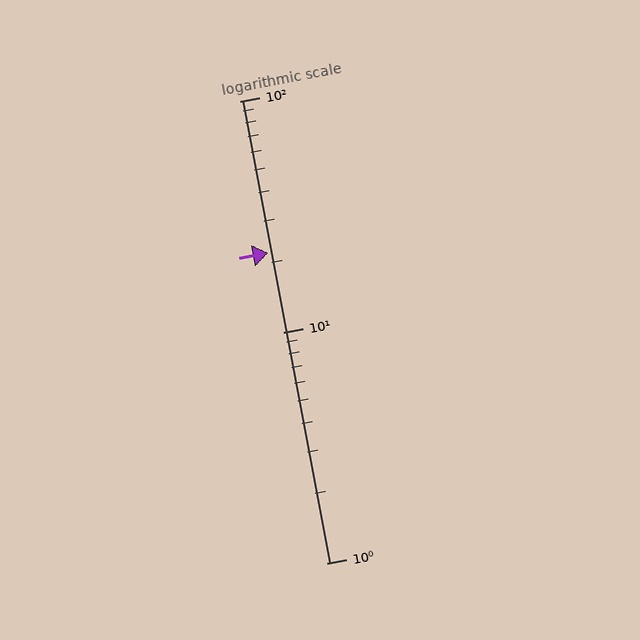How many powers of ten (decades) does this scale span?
The scale spans 2 decades, from 1 to 100.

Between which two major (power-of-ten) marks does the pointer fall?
The pointer is between 10 and 100.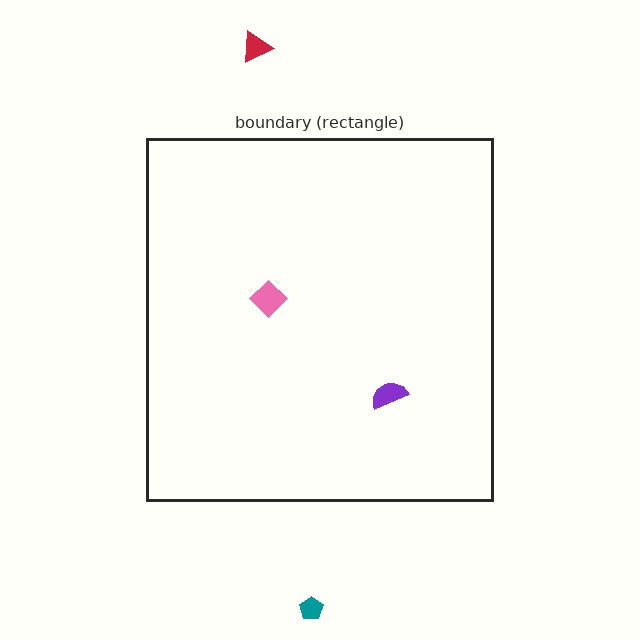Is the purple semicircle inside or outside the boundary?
Inside.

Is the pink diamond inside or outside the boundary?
Inside.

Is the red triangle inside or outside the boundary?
Outside.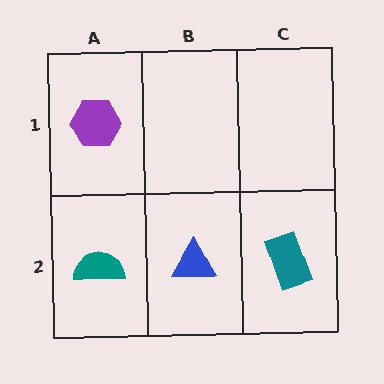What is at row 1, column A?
A purple hexagon.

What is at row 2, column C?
A teal rectangle.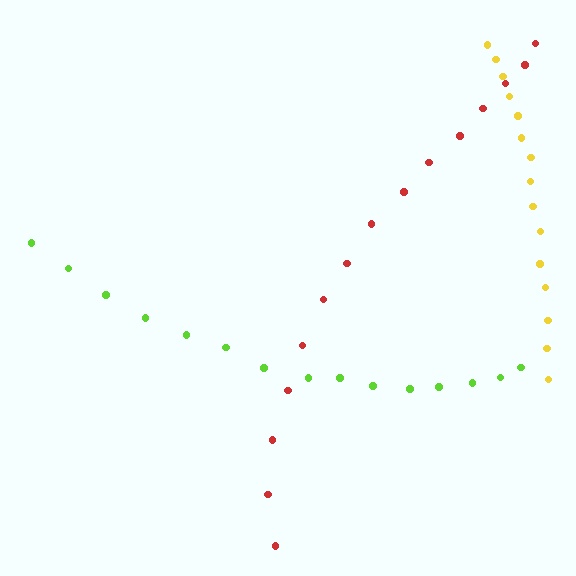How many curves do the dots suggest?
There are 3 distinct paths.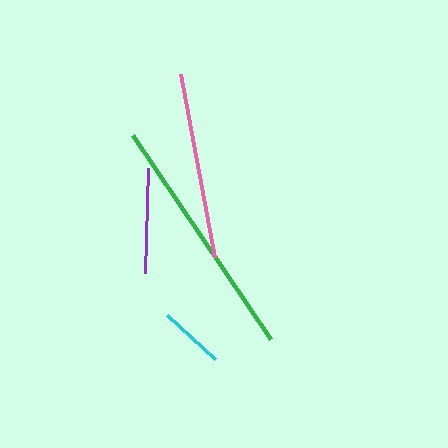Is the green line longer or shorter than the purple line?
The green line is longer than the purple line.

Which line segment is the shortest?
The cyan line is the shortest at approximately 66 pixels.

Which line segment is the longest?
The green line is the longest at approximately 247 pixels.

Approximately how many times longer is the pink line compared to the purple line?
The pink line is approximately 1.8 times the length of the purple line.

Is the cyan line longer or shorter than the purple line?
The purple line is longer than the cyan line.